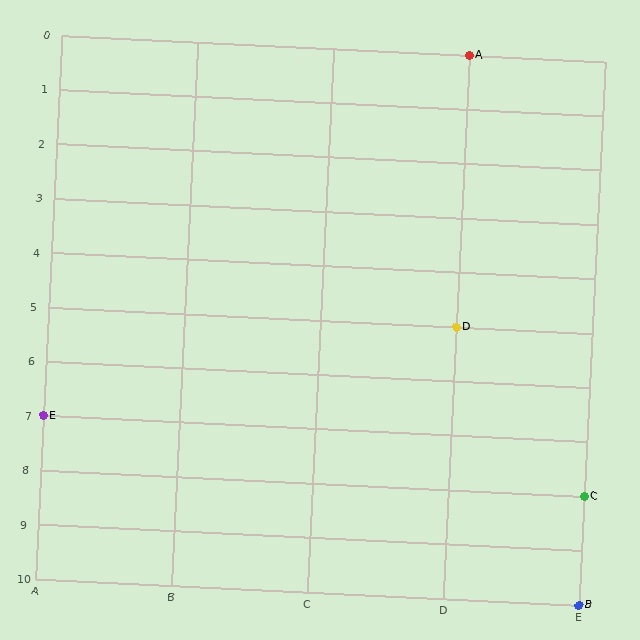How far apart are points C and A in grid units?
Points C and A are 1 column and 8 rows apart (about 8.1 grid units diagonally).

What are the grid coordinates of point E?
Point E is at grid coordinates (A, 7).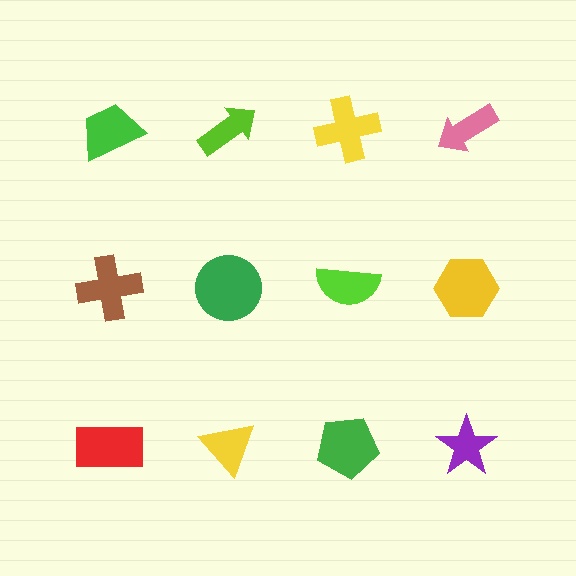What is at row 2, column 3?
A lime semicircle.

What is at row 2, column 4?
A yellow hexagon.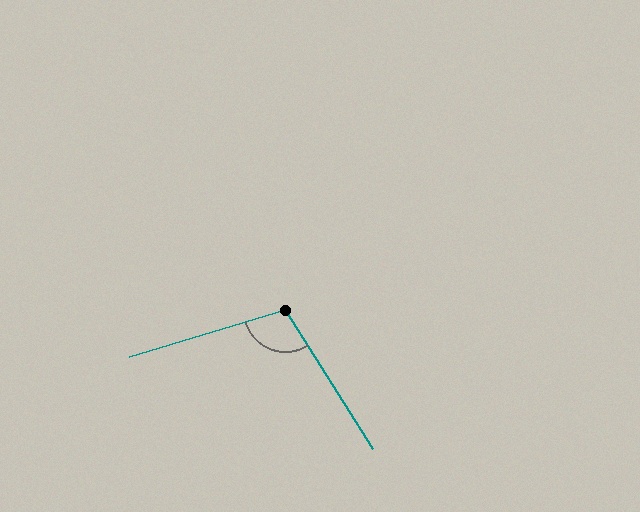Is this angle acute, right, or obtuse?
It is obtuse.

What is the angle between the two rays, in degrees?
Approximately 105 degrees.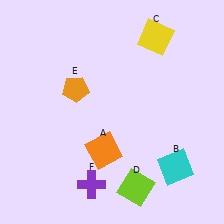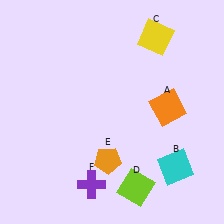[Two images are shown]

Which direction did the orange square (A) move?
The orange square (A) moved right.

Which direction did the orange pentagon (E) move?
The orange pentagon (E) moved down.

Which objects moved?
The objects that moved are: the orange square (A), the orange pentagon (E).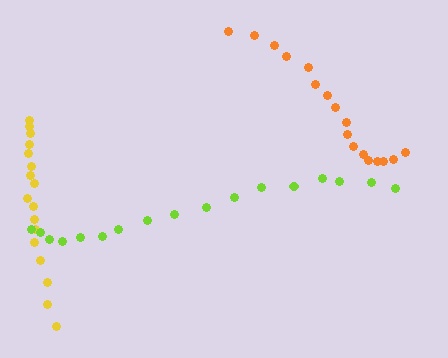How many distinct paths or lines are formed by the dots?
There are 3 distinct paths.